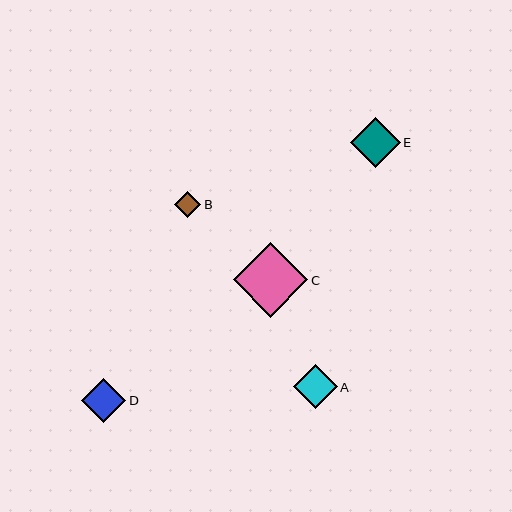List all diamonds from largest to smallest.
From largest to smallest: C, E, D, A, B.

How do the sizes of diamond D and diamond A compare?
Diamond D and diamond A are approximately the same size.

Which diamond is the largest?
Diamond C is the largest with a size of approximately 74 pixels.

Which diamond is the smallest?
Diamond B is the smallest with a size of approximately 26 pixels.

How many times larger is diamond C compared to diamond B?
Diamond C is approximately 2.9 times the size of diamond B.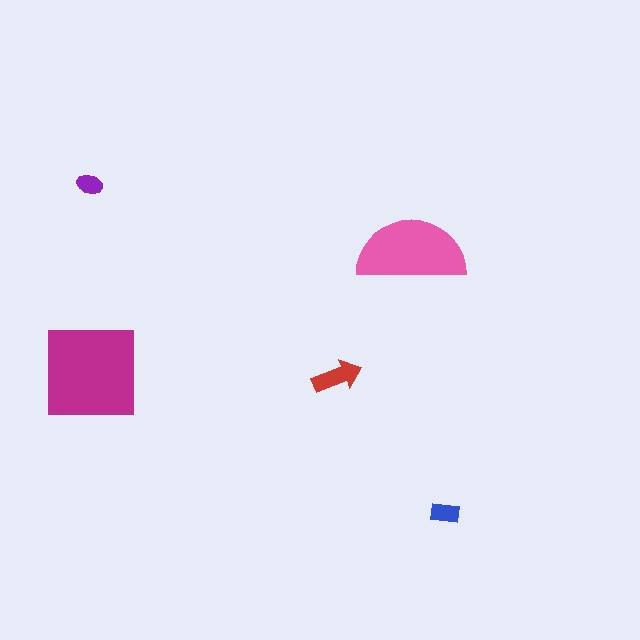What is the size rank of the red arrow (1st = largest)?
3rd.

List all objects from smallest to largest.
The purple ellipse, the blue rectangle, the red arrow, the pink semicircle, the magenta square.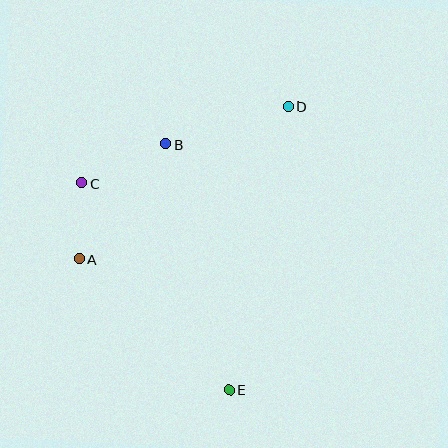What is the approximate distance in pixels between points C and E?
The distance between C and E is approximately 254 pixels.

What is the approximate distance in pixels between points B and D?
The distance between B and D is approximately 128 pixels.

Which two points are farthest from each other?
Points D and E are farthest from each other.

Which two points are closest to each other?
Points A and C are closest to each other.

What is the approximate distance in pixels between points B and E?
The distance between B and E is approximately 254 pixels.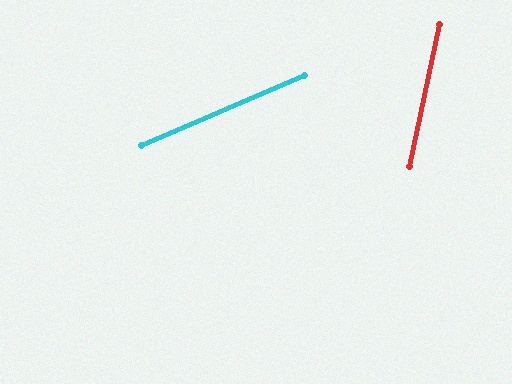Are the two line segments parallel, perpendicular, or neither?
Neither parallel nor perpendicular — they differ by about 55°.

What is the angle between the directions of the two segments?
Approximately 55 degrees.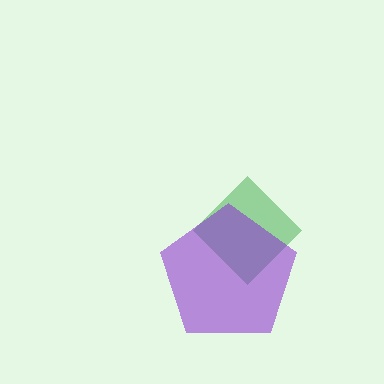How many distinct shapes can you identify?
There are 2 distinct shapes: a green diamond, a purple pentagon.